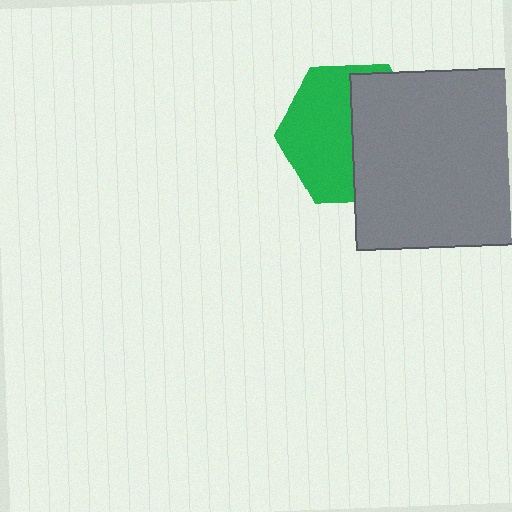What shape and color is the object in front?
The object in front is a gray square.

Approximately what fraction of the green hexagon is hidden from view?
Roughly 49% of the green hexagon is hidden behind the gray square.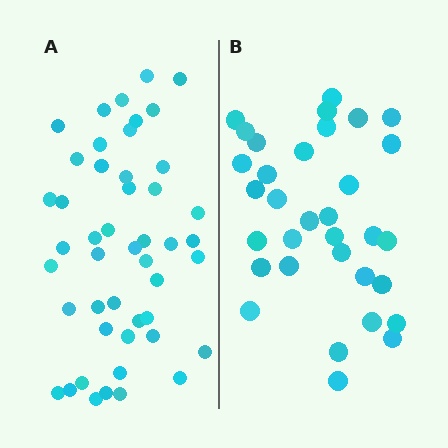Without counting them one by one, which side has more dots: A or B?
Region A (the left region) has more dots.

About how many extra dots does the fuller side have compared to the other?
Region A has approximately 15 more dots than region B.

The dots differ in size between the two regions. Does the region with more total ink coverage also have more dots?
No. Region B has more total ink coverage because its dots are larger, but region A actually contains more individual dots. Total area can be misleading — the number of items is what matters here.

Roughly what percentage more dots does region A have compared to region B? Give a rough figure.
About 40% more.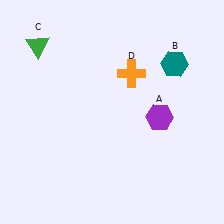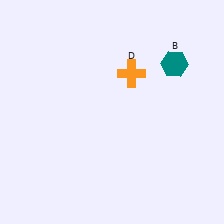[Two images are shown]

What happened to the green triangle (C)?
The green triangle (C) was removed in Image 2. It was in the top-left area of Image 1.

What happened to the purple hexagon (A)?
The purple hexagon (A) was removed in Image 2. It was in the bottom-right area of Image 1.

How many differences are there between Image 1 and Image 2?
There are 2 differences between the two images.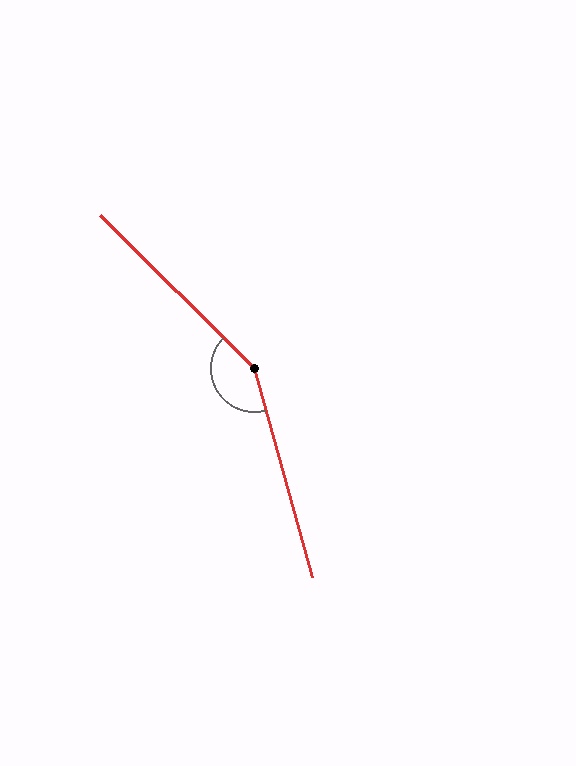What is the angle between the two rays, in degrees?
Approximately 150 degrees.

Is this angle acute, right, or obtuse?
It is obtuse.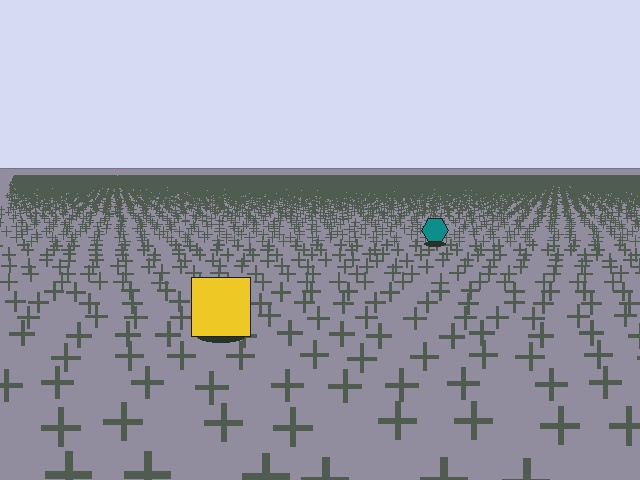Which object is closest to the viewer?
The yellow square is closest. The texture marks near it are larger and more spread out.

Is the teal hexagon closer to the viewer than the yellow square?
No. The yellow square is closer — you can tell from the texture gradient: the ground texture is coarser near it.